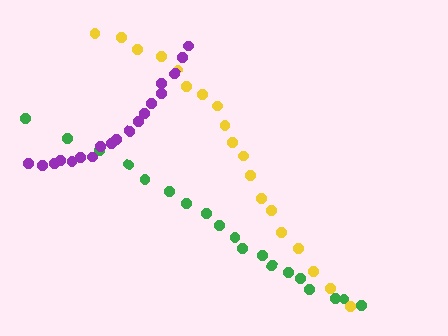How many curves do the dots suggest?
There are 3 distinct paths.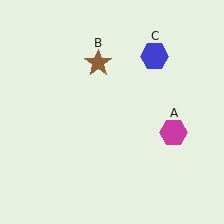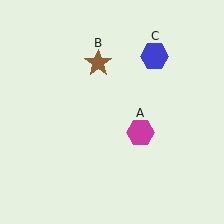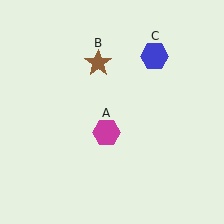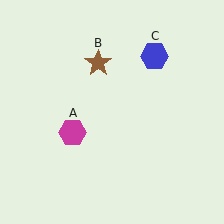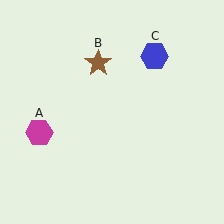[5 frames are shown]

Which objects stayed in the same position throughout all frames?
Brown star (object B) and blue hexagon (object C) remained stationary.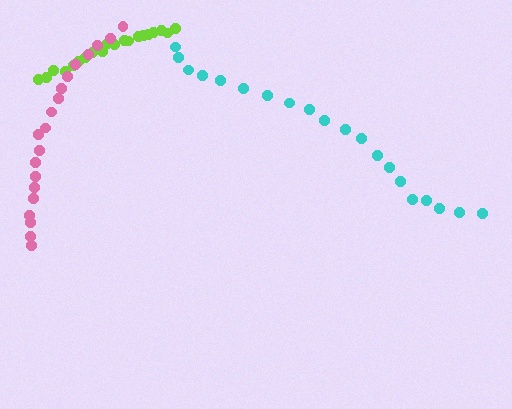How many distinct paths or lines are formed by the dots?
There are 3 distinct paths.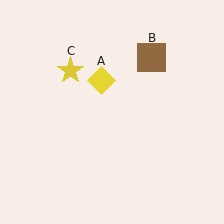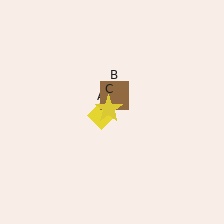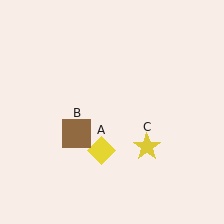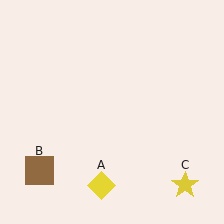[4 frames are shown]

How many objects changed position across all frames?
3 objects changed position: yellow diamond (object A), brown square (object B), yellow star (object C).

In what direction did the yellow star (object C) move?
The yellow star (object C) moved down and to the right.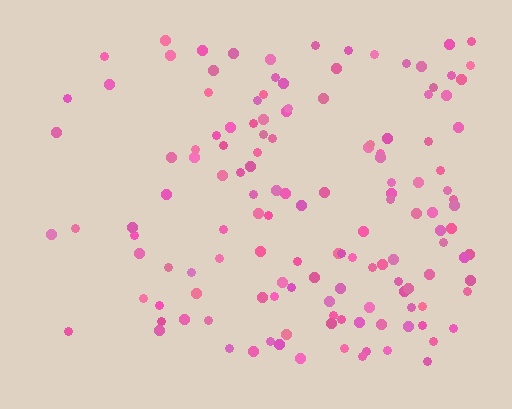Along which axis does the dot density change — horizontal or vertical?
Horizontal.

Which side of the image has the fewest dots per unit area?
The left.